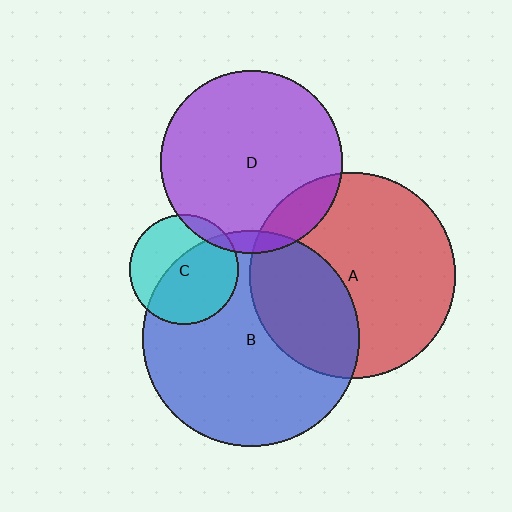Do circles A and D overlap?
Yes.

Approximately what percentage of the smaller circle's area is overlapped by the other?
Approximately 15%.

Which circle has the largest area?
Circle B (blue).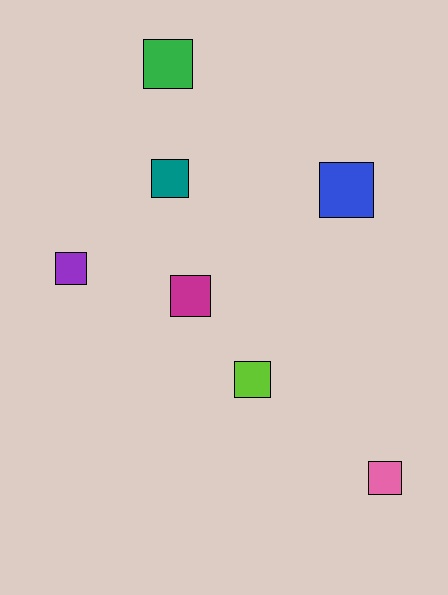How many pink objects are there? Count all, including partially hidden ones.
There is 1 pink object.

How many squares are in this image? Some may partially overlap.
There are 7 squares.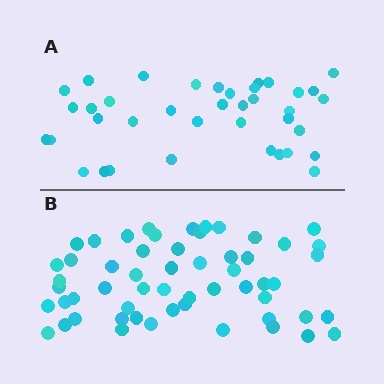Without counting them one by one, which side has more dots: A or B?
Region B (the bottom region) has more dots.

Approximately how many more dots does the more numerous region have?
Region B has approximately 20 more dots than region A.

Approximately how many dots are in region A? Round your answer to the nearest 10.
About 40 dots. (The exact count is 38, which rounds to 40.)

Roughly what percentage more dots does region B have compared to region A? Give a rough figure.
About 45% more.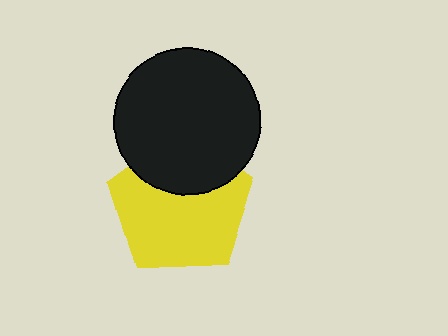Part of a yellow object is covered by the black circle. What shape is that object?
It is a pentagon.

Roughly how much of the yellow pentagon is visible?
Most of it is visible (roughly 69%).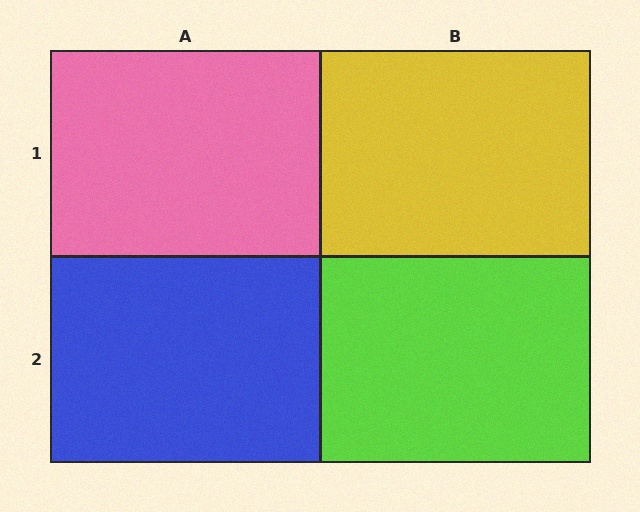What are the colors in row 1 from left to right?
Pink, yellow.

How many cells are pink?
1 cell is pink.